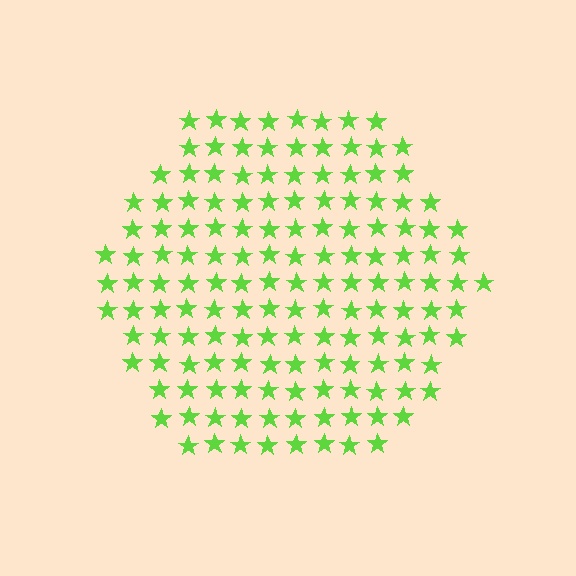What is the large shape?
The large shape is a hexagon.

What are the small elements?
The small elements are stars.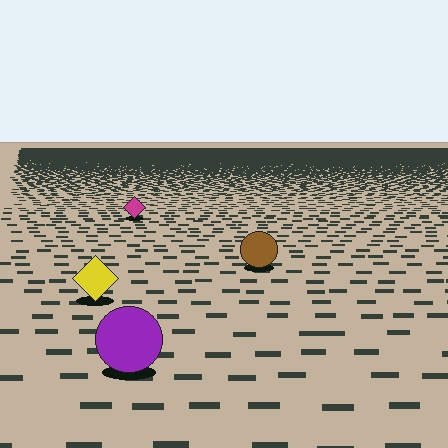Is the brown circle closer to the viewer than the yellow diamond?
No. The yellow diamond is closer — you can tell from the texture gradient: the ground texture is coarser near it.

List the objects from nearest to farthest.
From nearest to farthest: the purple circle, the yellow diamond, the brown circle, the magenta diamond.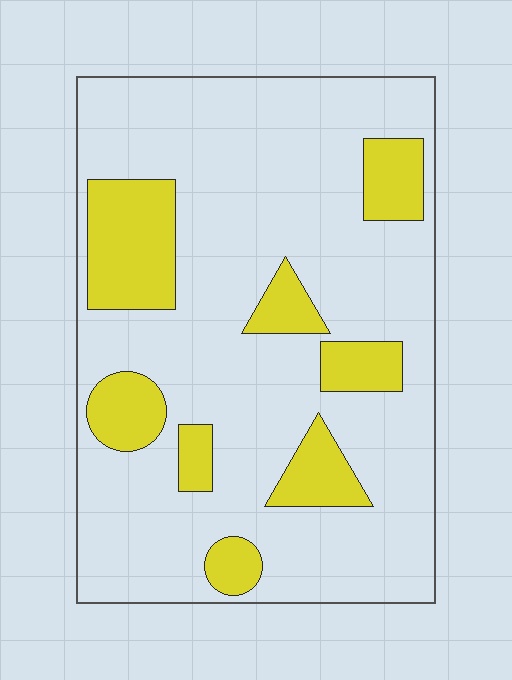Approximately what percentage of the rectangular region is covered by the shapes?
Approximately 20%.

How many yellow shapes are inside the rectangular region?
8.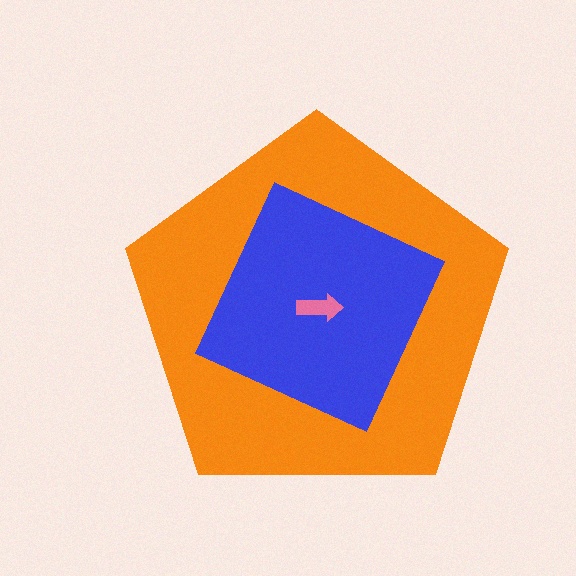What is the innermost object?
The pink arrow.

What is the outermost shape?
The orange pentagon.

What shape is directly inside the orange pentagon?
The blue square.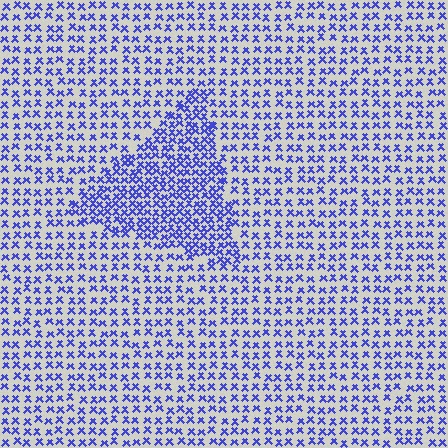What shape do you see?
I see a triangle.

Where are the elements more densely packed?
The elements are more densely packed inside the triangle boundary.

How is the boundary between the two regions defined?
The boundary is defined by a change in element density (approximately 1.9x ratio). All elements are the same color, size, and shape.